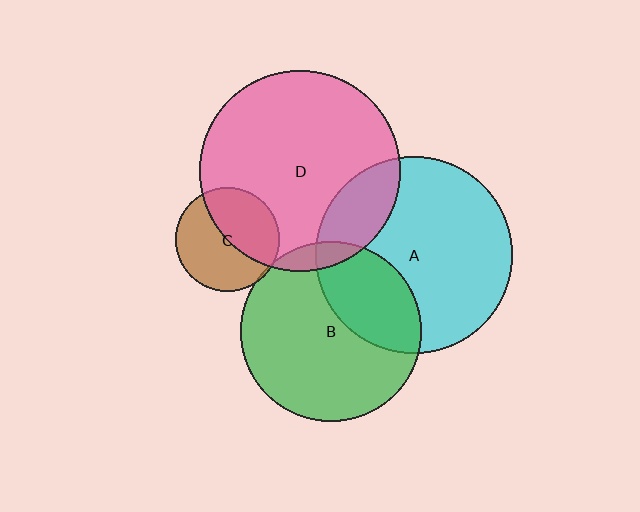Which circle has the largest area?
Circle D (pink).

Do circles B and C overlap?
Yes.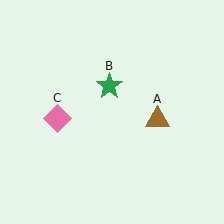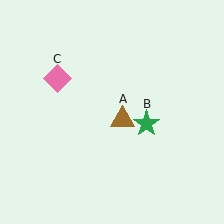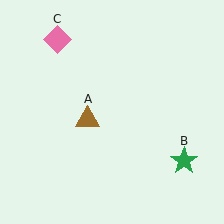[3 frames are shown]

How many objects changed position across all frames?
3 objects changed position: brown triangle (object A), green star (object B), pink diamond (object C).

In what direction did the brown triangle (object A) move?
The brown triangle (object A) moved left.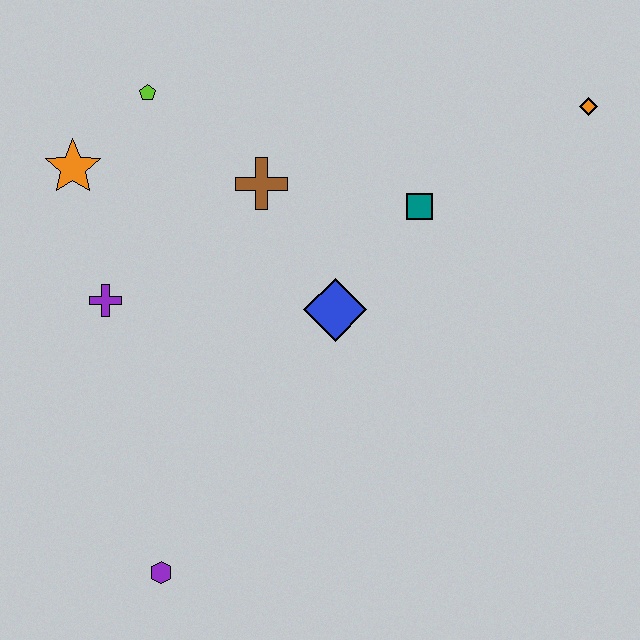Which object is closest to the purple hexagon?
The purple cross is closest to the purple hexagon.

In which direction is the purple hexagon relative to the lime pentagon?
The purple hexagon is below the lime pentagon.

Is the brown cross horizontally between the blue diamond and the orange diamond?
No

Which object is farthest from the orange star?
The orange diamond is farthest from the orange star.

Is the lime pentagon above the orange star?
Yes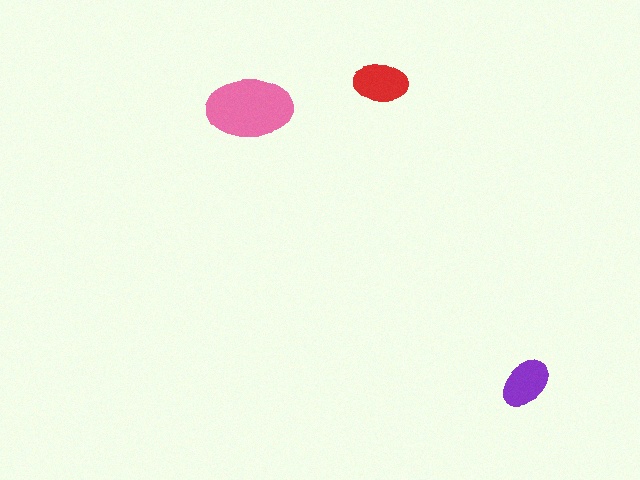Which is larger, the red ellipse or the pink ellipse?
The pink one.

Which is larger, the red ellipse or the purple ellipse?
The red one.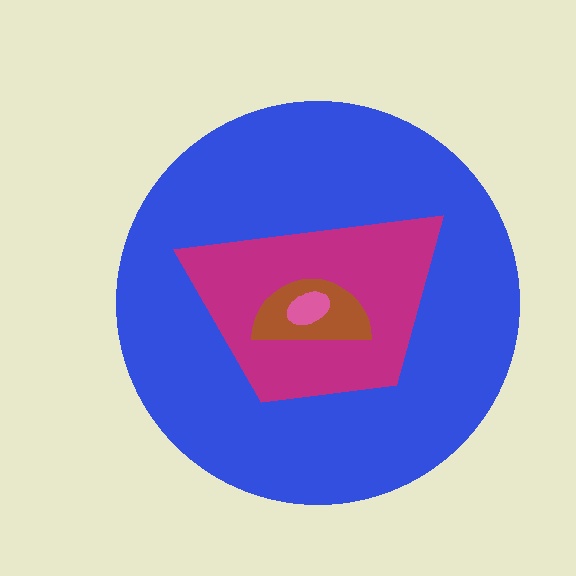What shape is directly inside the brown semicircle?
The pink ellipse.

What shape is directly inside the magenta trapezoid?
The brown semicircle.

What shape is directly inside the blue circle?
The magenta trapezoid.